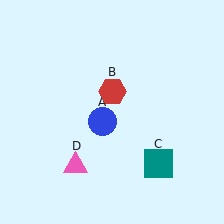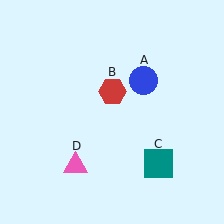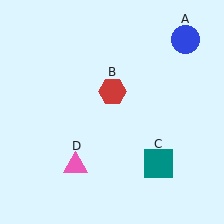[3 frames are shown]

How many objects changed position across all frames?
1 object changed position: blue circle (object A).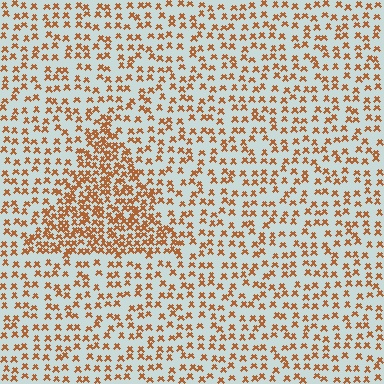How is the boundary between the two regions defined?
The boundary is defined by a change in element density (approximately 2.2x ratio). All elements are the same color, size, and shape.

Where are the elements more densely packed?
The elements are more densely packed inside the triangle boundary.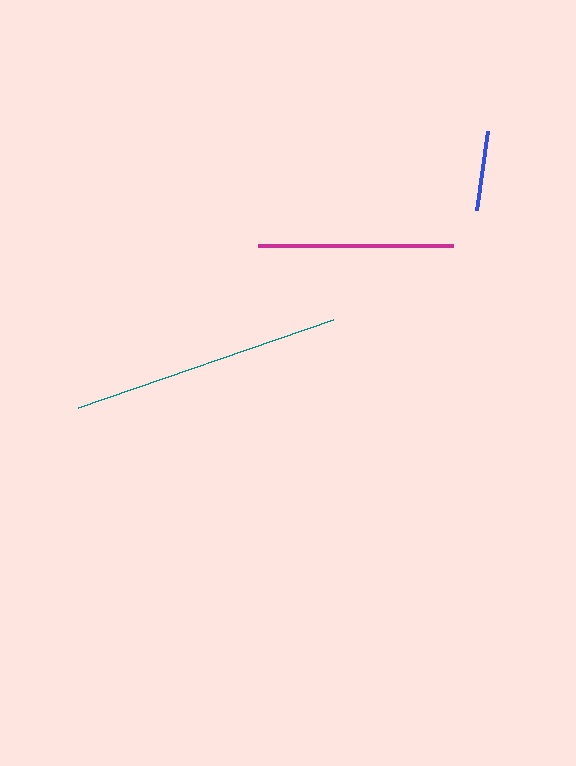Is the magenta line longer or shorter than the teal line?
The teal line is longer than the magenta line.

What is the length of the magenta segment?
The magenta segment is approximately 195 pixels long.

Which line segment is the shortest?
The blue line is the shortest at approximately 80 pixels.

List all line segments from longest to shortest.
From longest to shortest: teal, magenta, blue.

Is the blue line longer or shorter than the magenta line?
The magenta line is longer than the blue line.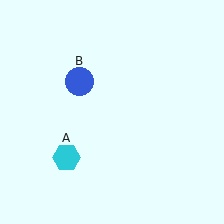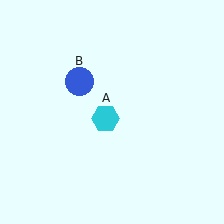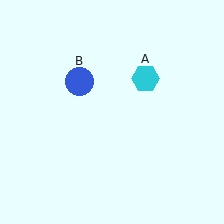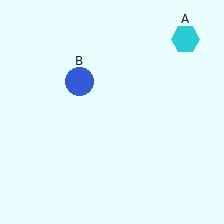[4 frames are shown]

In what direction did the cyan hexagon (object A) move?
The cyan hexagon (object A) moved up and to the right.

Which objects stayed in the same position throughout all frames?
Blue circle (object B) remained stationary.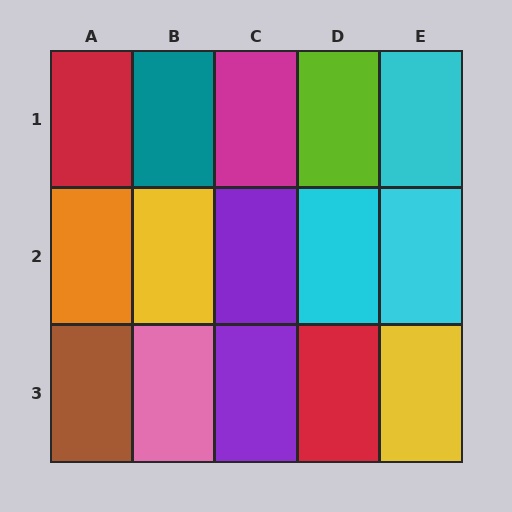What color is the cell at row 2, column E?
Cyan.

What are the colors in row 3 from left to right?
Brown, pink, purple, red, yellow.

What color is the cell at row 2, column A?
Orange.